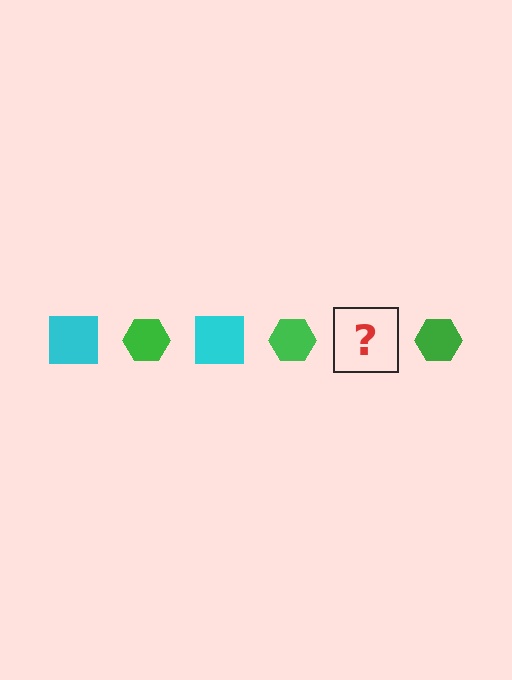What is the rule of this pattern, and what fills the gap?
The rule is that the pattern alternates between cyan square and green hexagon. The gap should be filled with a cyan square.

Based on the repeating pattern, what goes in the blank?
The blank should be a cyan square.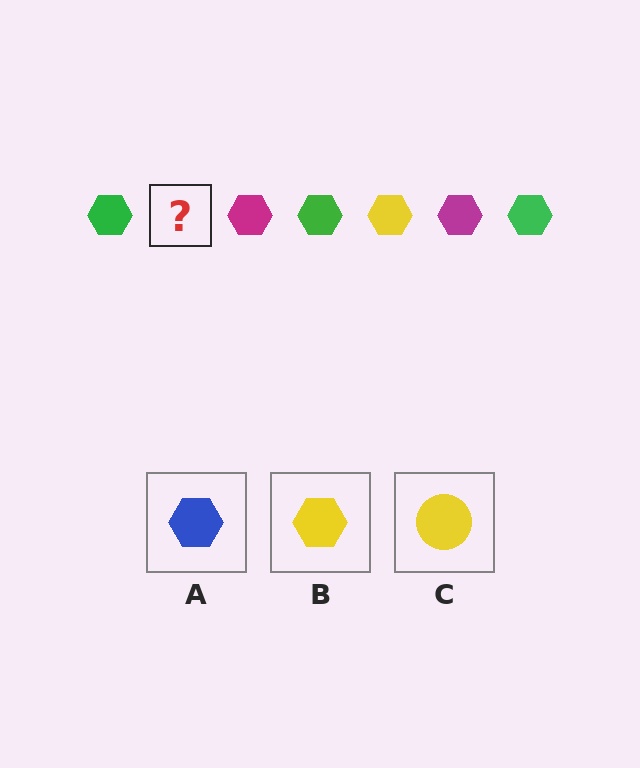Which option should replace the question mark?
Option B.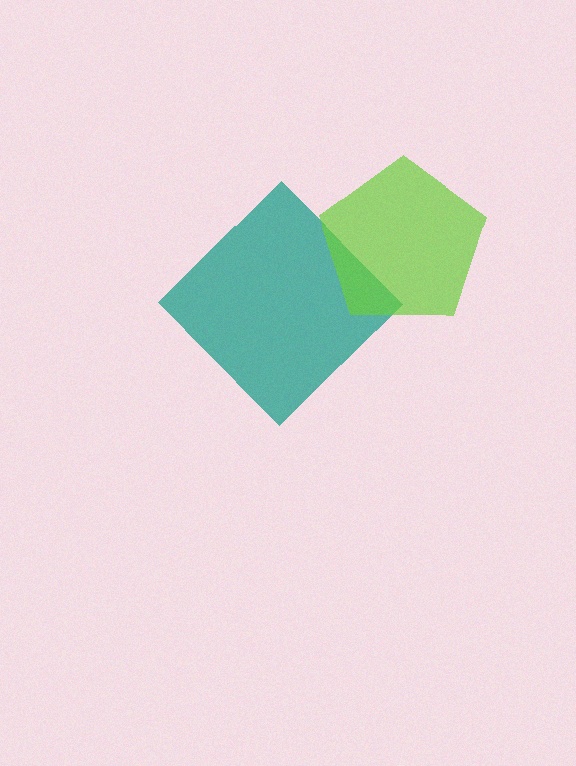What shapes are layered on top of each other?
The layered shapes are: a teal diamond, a lime pentagon.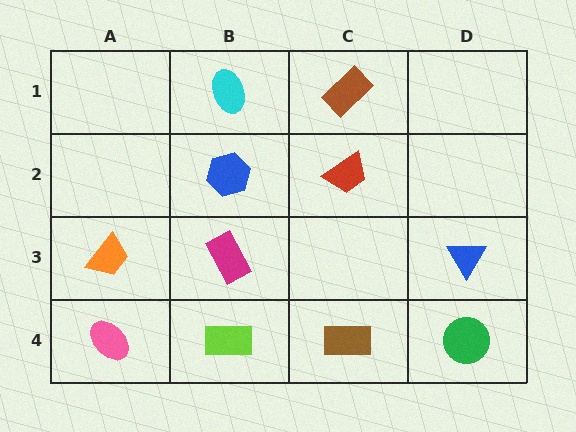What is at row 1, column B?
A cyan ellipse.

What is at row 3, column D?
A blue triangle.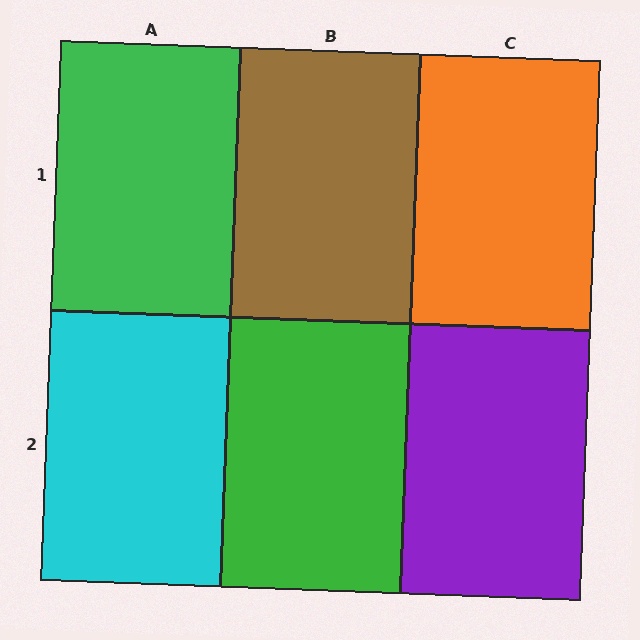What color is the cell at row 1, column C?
Orange.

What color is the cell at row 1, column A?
Green.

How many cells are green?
2 cells are green.